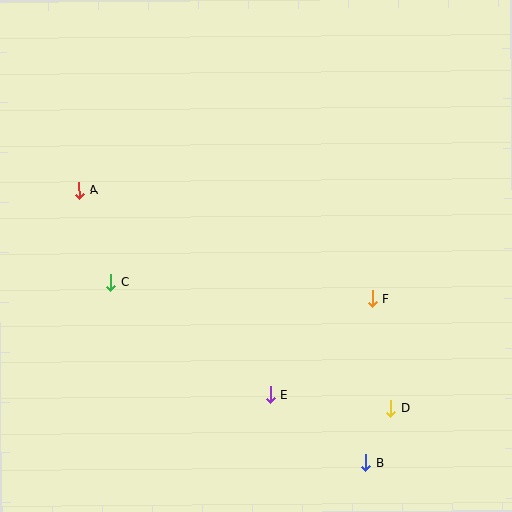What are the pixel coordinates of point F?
Point F is at (373, 299).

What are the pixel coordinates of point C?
Point C is at (111, 283).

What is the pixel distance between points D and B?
The distance between D and B is 61 pixels.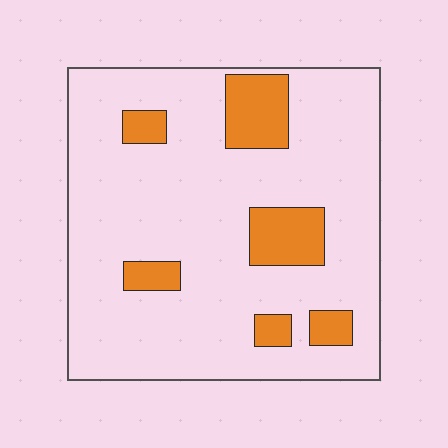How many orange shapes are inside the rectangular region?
6.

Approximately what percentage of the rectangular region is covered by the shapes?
Approximately 15%.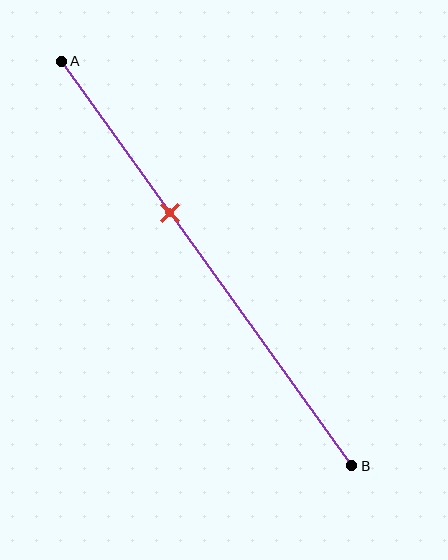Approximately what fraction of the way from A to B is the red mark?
The red mark is approximately 35% of the way from A to B.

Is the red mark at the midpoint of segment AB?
No, the mark is at about 35% from A, not at the 50% midpoint.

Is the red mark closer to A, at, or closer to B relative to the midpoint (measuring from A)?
The red mark is closer to point A than the midpoint of segment AB.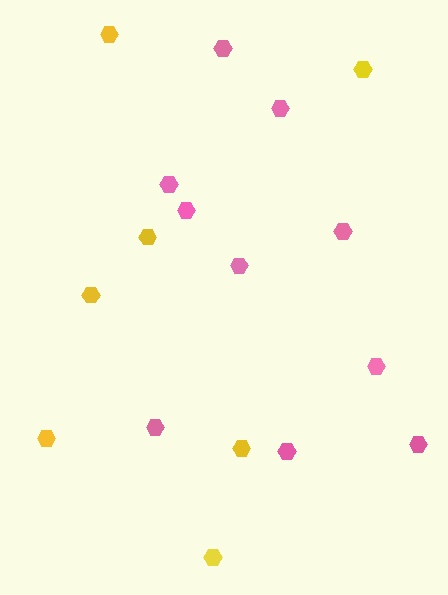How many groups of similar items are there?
There are 2 groups: one group of pink hexagons (10) and one group of yellow hexagons (7).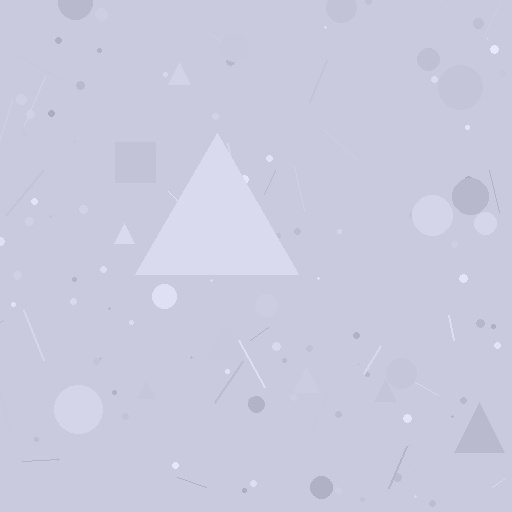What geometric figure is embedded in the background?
A triangle is embedded in the background.